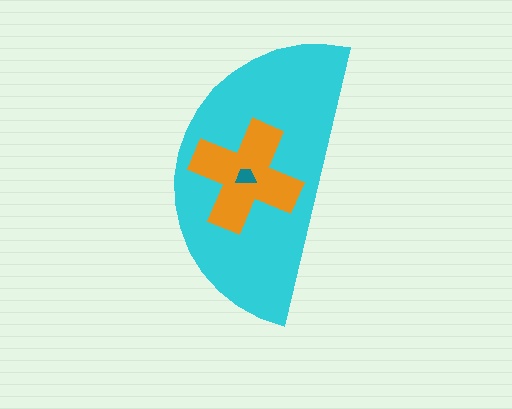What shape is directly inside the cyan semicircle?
The orange cross.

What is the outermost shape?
The cyan semicircle.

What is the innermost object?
The teal trapezoid.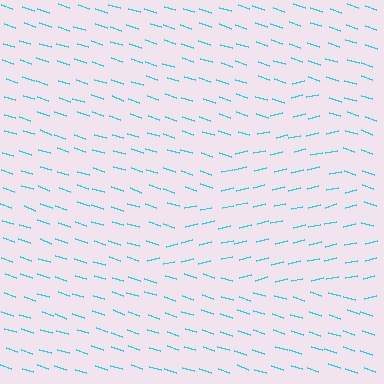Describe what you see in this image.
The image is filled with small cyan line segments. A triangle region in the image has lines oriented differently from the surrounding lines, creating a visible texture boundary.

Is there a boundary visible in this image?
Yes, there is a texture boundary formed by a change in line orientation.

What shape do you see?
I see a triangle.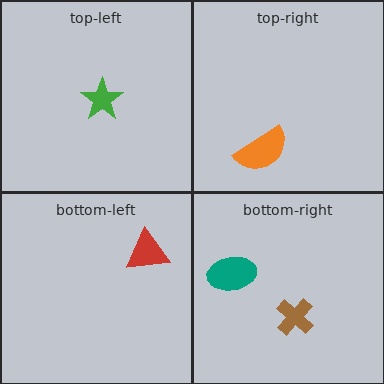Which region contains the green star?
The top-left region.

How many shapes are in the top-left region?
1.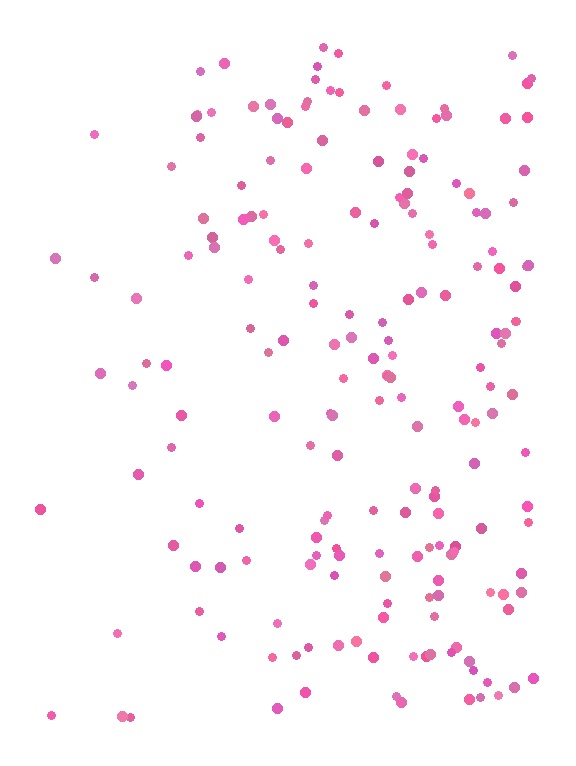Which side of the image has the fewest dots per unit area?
The left.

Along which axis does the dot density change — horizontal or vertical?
Horizontal.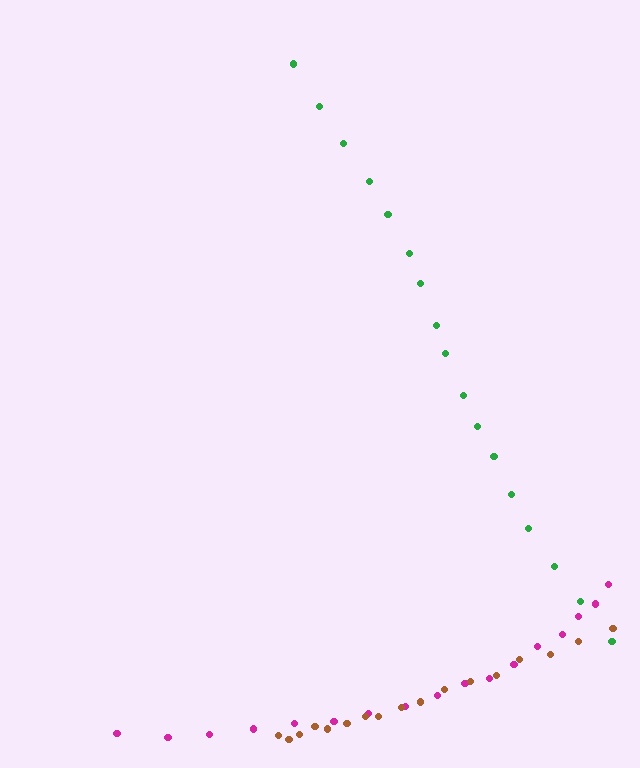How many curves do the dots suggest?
There are 3 distinct paths.